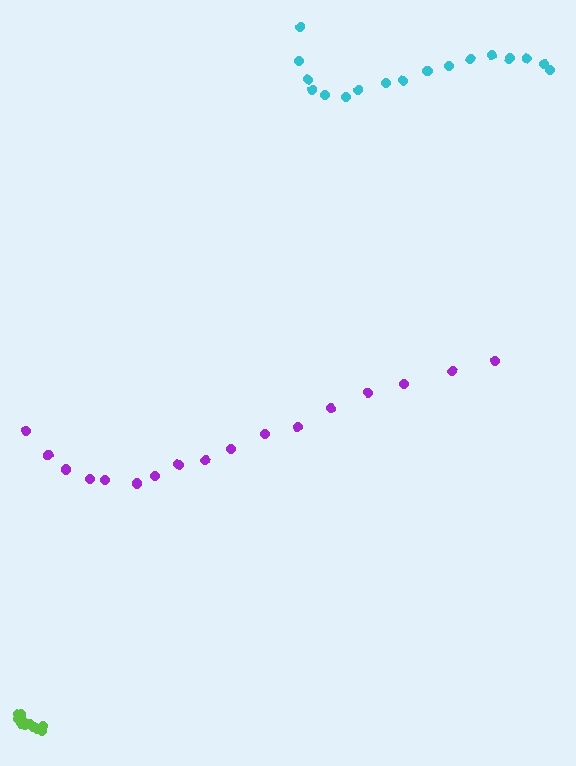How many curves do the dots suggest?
There are 3 distinct paths.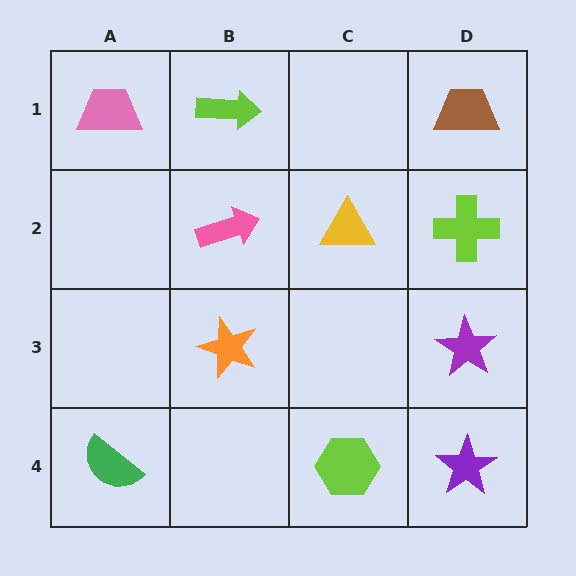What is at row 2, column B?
A pink arrow.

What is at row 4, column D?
A purple star.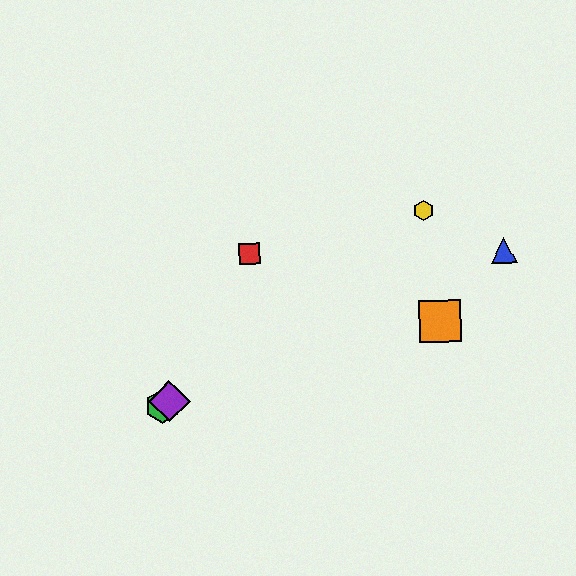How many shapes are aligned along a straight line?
3 shapes (the green hexagon, the yellow hexagon, the purple diamond) are aligned along a straight line.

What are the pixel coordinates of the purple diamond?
The purple diamond is at (169, 401).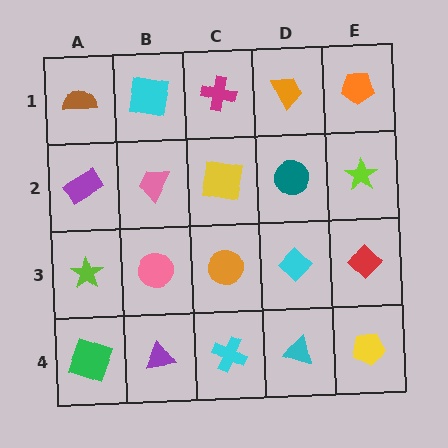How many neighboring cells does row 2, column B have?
4.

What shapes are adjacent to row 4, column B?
A pink circle (row 3, column B), a green square (row 4, column A), a cyan cross (row 4, column C).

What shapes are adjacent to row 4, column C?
An orange circle (row 3, column C), a purple triangle (row 4, column B), a cyan triangle (row 4, column D).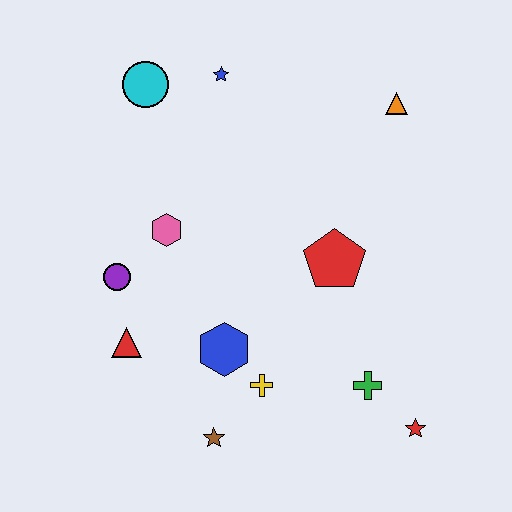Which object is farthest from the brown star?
The orange triangle is farthest from the brown star.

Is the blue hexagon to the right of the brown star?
Yes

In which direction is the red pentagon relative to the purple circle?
The red pentagon is to the right of the purple circle.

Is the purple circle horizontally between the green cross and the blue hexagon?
No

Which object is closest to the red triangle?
The purple circle is closest to the red triangle.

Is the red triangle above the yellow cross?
Yes